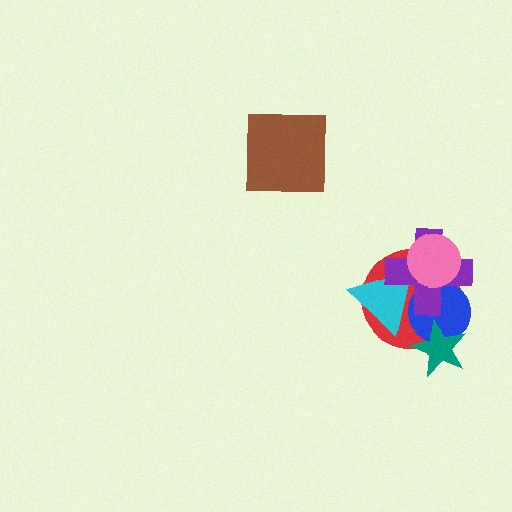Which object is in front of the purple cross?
The pink circle is in front of the purple cross.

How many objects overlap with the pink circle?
2 objects overlap with the pink circle.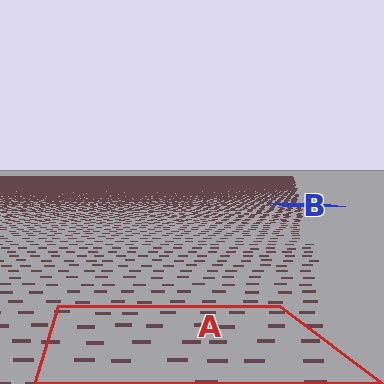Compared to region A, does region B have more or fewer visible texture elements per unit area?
Region B has more texture elements per unit area — they are packed more densely because it is farther away.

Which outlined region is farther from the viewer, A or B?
Region B is farther from the viewer — the texture elements inside it appear smaller and more densely packed.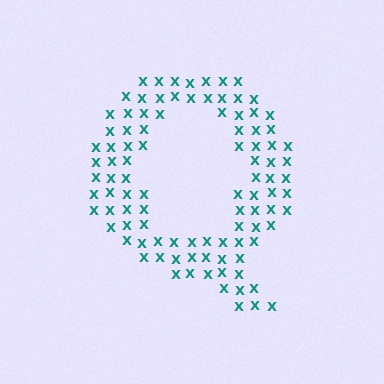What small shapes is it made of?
It is made of small letter X's.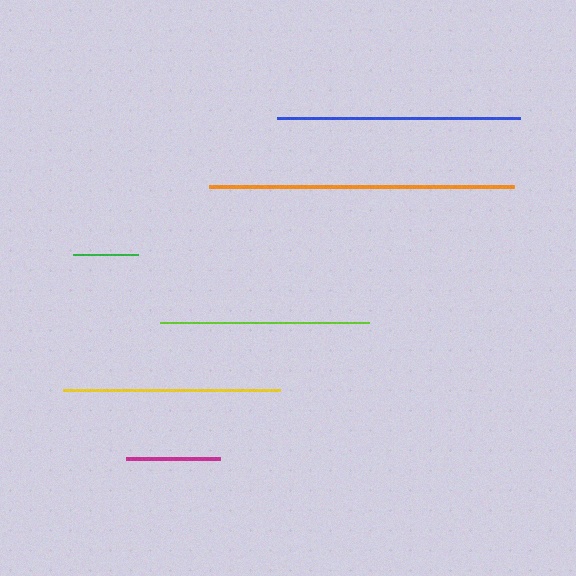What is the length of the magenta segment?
The magenta segment is approximately 94 pixels long.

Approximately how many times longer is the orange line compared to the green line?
The orange line is approximately 4.7 times the length of the green line.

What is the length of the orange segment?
The orange segment is approximately 304 pixels long.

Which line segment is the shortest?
The green line is the shortest at approximately 65 pixels.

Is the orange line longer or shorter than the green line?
The orange line is longer than the green line.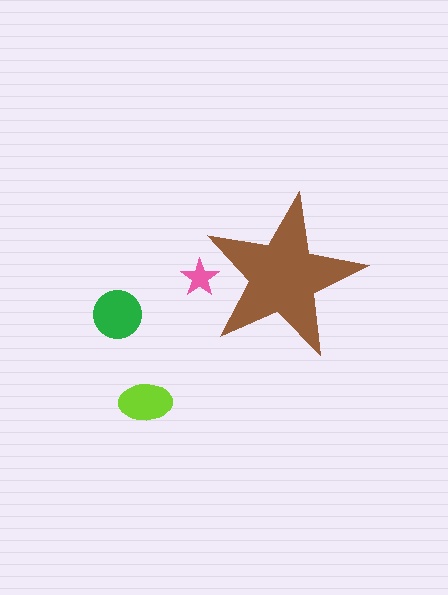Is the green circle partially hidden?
No, the green circle is fully visible.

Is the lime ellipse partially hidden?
No, the lime ellipse is fully visible.